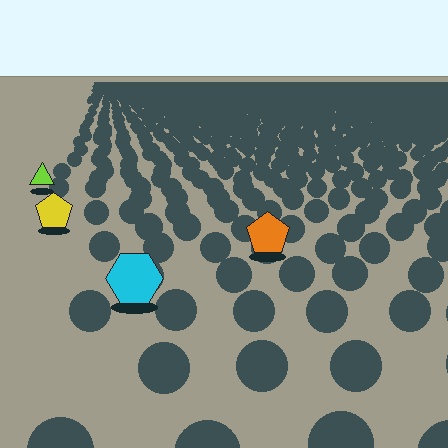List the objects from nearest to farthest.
From nearest to farthest: the cyan hexagon, the orange pentagon, the yellow pentagon, the lime triangle.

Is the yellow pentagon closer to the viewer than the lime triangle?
Yes. The yellow pentagon is closer — you can tell from the texture gradient: the ground texture is coarser near it.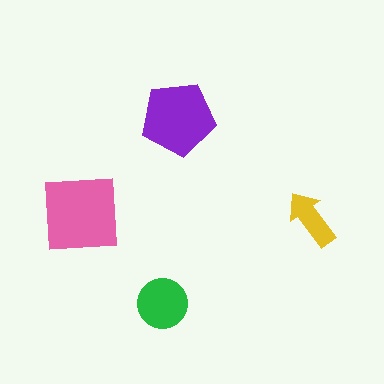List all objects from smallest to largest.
The yellow arrow, the green circle, the purple pentagon, the pink square.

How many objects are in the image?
There are 4 objects in the image.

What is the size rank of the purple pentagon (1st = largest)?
2nd.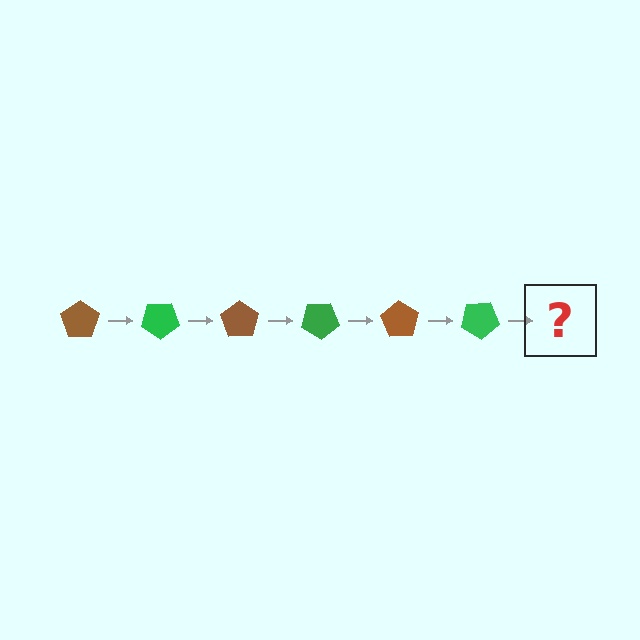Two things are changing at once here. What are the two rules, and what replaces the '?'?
The two rules are that it rotates 35 degrees each step and the color cycles through brown and green. The '?' should be a brown pentagon, rotated 210 degrees from the start.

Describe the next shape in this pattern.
It should be a brown pentagon, rotated 210 degrees from the start.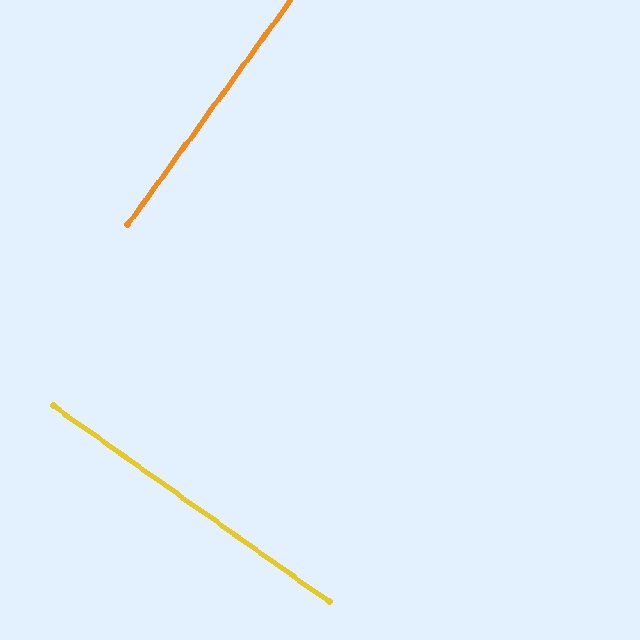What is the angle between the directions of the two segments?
Approximately 89 degrees.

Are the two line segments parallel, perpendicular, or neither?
Perpendicular — they meet at approximately 89°.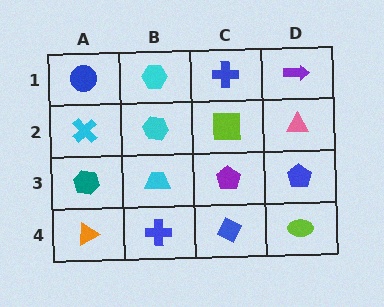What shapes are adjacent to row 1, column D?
A pink triangle (row 2, column D), a blue cross (row 1, column C).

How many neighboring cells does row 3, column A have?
3.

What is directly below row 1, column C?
A lime square.